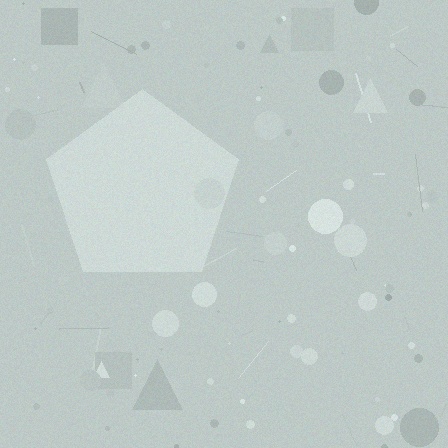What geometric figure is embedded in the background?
A pentagon is embedded in the background.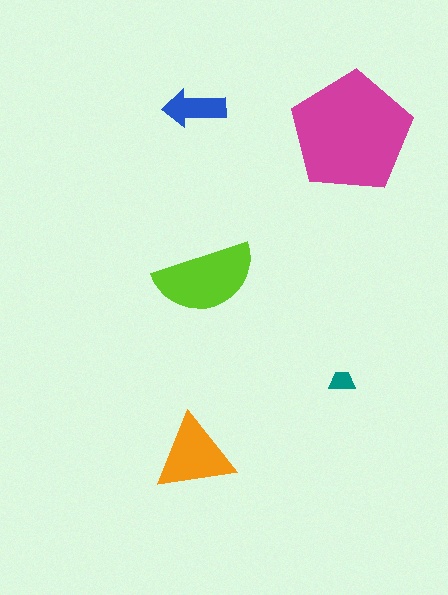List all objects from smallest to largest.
The teal trapezoid, the blue arrow, the orange triangle, the lime semicircle, the magenta pentagon.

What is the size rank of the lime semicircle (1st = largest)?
2nd.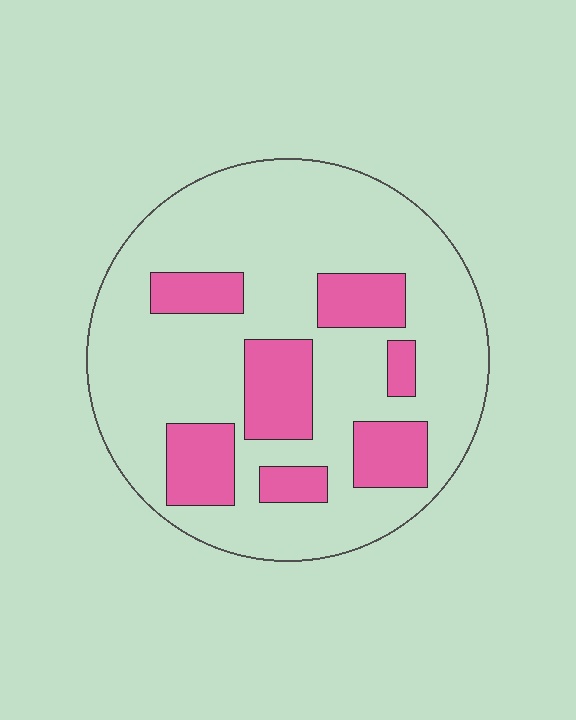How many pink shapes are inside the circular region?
7.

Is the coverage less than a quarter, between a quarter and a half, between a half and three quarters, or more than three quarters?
Less than a quarter.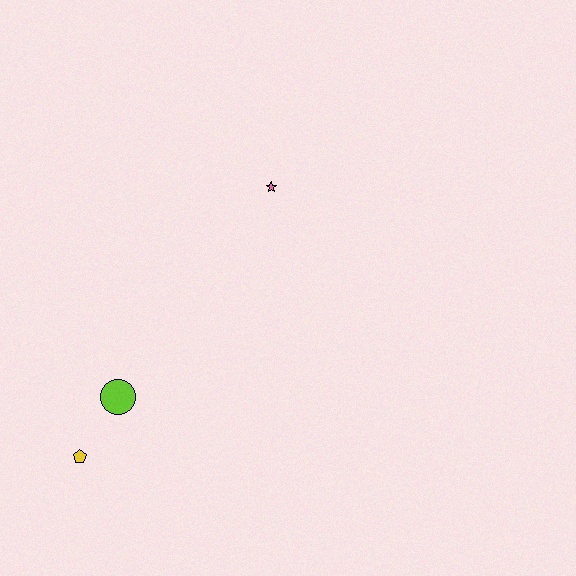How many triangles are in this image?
There are no triangles.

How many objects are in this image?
There are 3 objects.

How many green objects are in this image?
There are no green objects.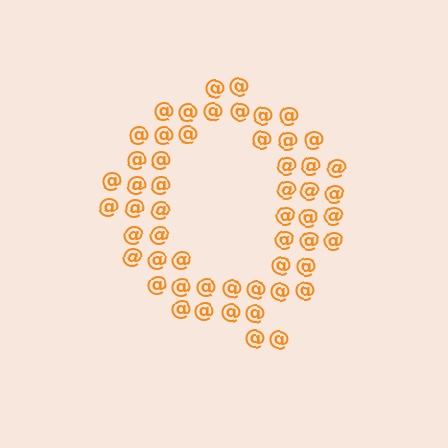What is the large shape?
The large shape is the letter Q.